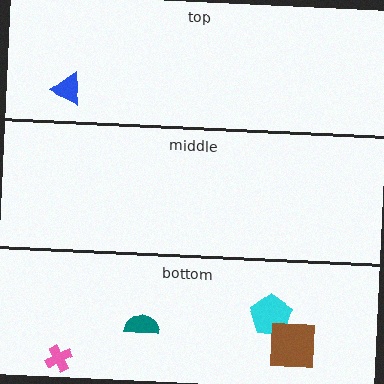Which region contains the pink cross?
The bottom region.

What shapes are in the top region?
The blue triangle.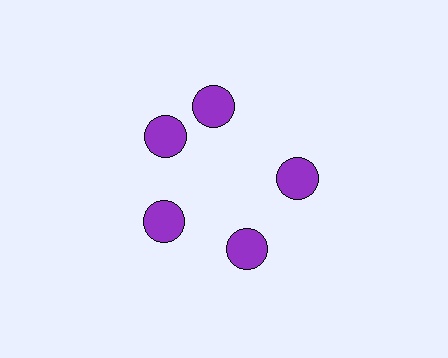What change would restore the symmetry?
The symmetry would be restored by rotating it back into even spacing with its neighbors so that all 5 circles sit at equal angles and equal distance from the center.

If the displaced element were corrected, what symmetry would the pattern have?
It would have 5-fold rotational symmetry — the pattern would map onto itself every 72 degrees.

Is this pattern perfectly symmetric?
No. The 5 purple circles are arranged in a ring, but one element near the 1 o'clock position is rotated out of alignment along the ring, breaking the 5-fold rotational symmetry.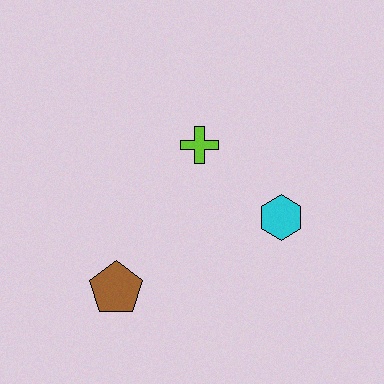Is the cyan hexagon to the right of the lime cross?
Yes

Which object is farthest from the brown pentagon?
The cyan hexagon is farthest from the brown pentagon.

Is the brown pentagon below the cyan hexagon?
Yes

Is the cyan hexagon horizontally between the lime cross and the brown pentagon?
No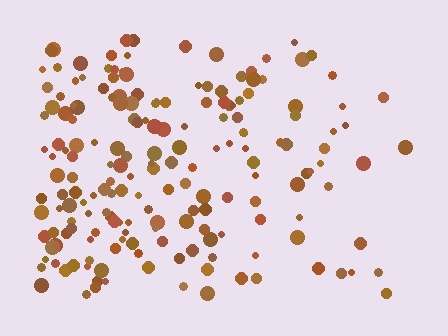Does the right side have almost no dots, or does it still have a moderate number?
Still a moderate number, just noticeably fewer than the left.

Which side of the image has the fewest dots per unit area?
The right.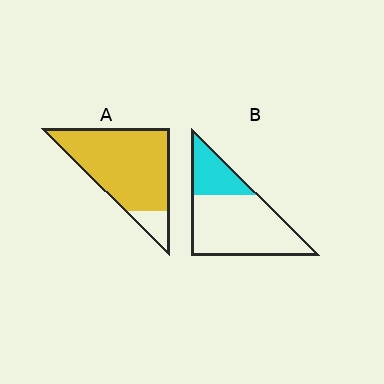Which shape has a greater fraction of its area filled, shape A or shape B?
Shape A.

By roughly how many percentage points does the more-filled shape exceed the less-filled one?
By roughly 60 percentage points (A over B).